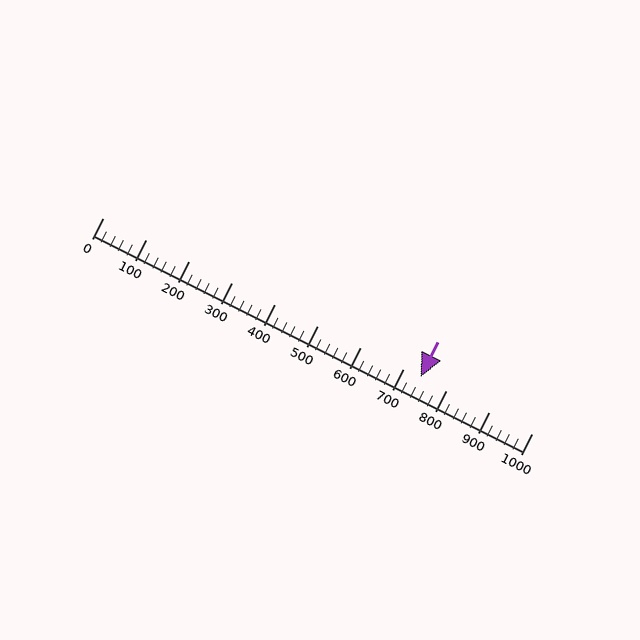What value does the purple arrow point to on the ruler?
The purple arrow points to approximately 740.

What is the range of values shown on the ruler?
The ruler shows values from 0 to 1000.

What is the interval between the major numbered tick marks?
The major tick marks are spaced 100 units apart.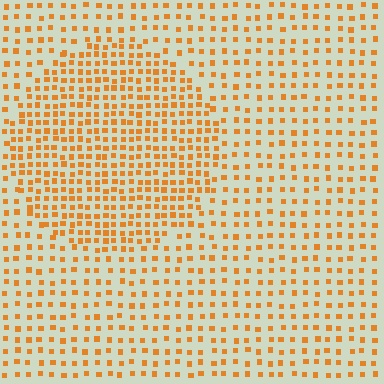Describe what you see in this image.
The image contains small orange elements arranged at two different densities. A circle-shaped region is visible where the elements are more densely packed than the surrounding area.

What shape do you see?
I see a circle.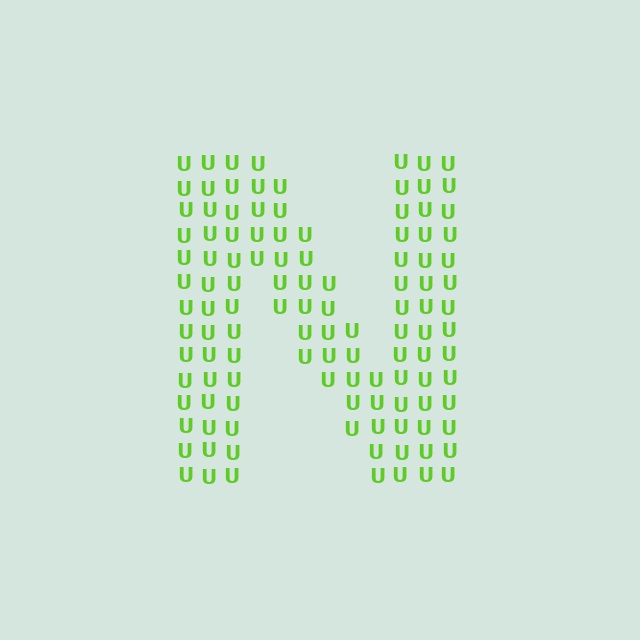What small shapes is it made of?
It is made of small letter U's.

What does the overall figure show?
The overall figure shows the letter N.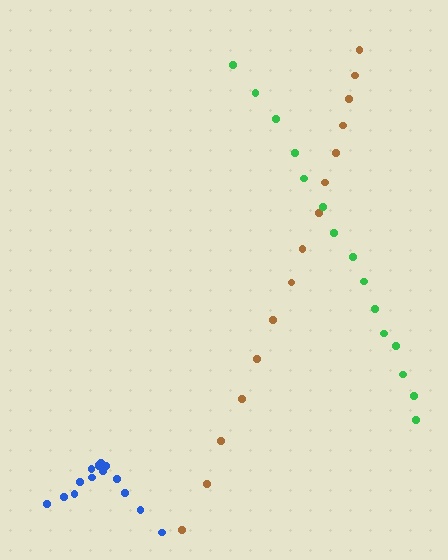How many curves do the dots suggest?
There are 3 distinct paths.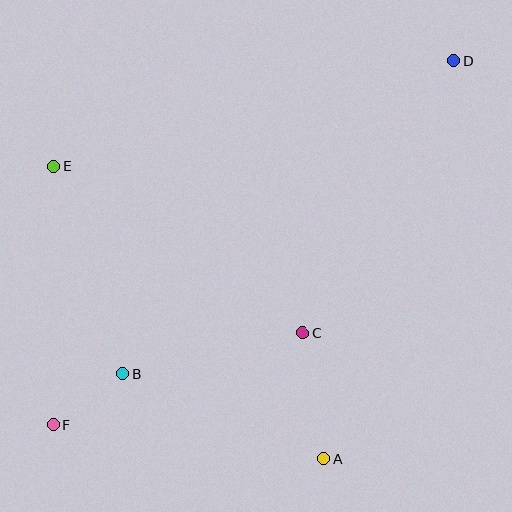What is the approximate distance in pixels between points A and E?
The distance between A and E is approximately 398 pixels.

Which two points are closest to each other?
Points B and F are closest to each other.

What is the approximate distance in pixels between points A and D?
The distance between A and D is approximately 419 pixels.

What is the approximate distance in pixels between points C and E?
The distance between C and E is approximately 300 pixels.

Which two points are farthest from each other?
Points D and F are farthest from each other.